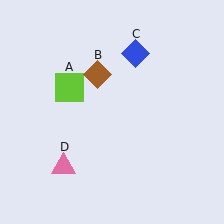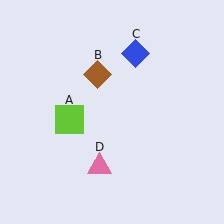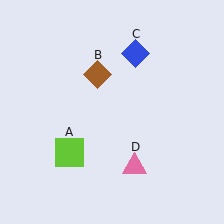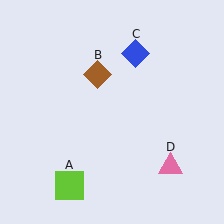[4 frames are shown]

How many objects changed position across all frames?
2 objects changed position: lime square (object A), pink triangle (object D).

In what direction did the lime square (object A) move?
The lime square (object A) moved down.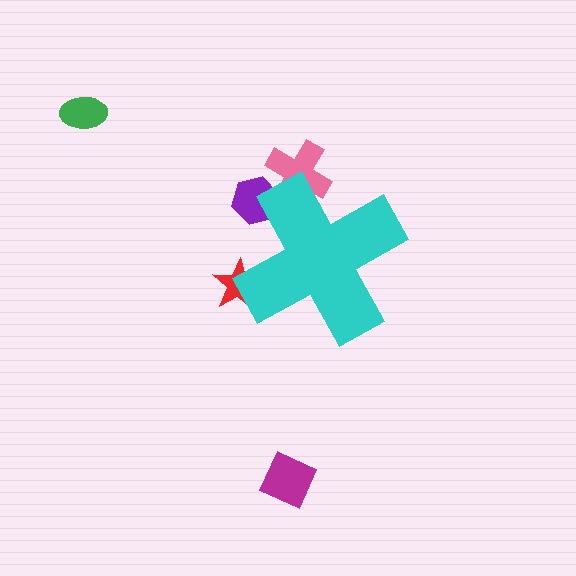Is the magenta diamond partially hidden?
No, the magenta diamond is fully visible.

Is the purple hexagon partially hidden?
Yes, the purple hexagon is partially hidden behind the cyan cross.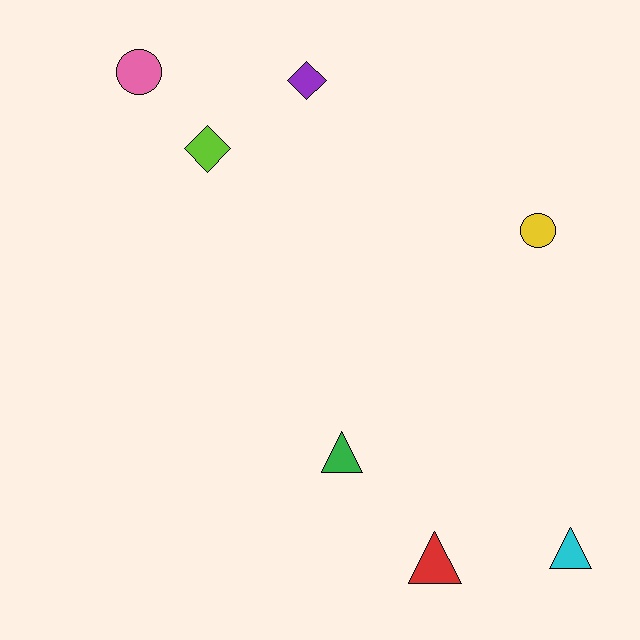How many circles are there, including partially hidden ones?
There are 2 circles.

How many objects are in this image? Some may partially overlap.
There are 7 objects.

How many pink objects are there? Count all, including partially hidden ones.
There is 1 pink object.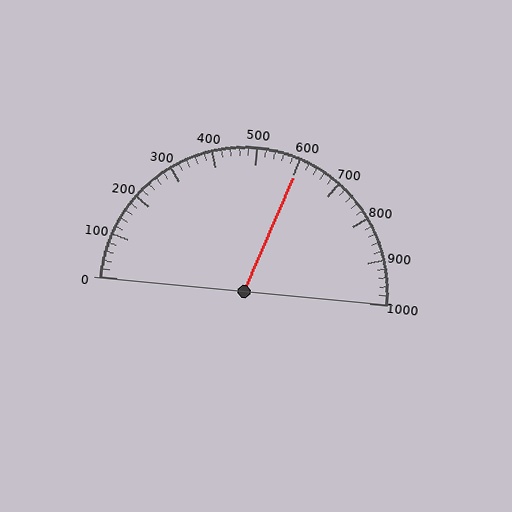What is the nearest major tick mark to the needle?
The nearest major tick mark is 600.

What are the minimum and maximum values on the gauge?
The gauge ranges from 0 to 1000.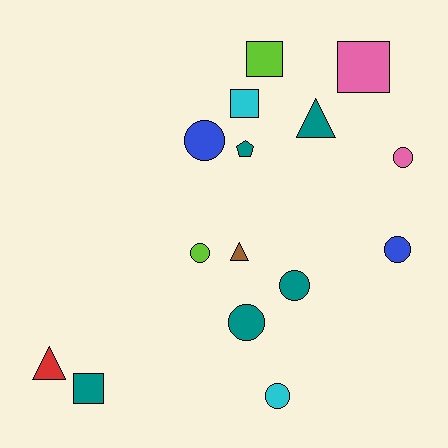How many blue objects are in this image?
There are 2 blue objects.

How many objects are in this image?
There are 15 objects.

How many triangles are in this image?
There are 3 triangles.